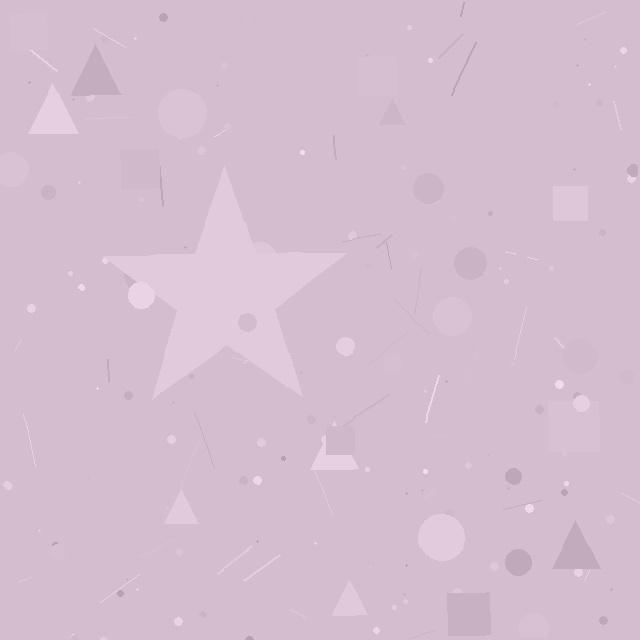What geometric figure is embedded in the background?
A star is embedded in the background.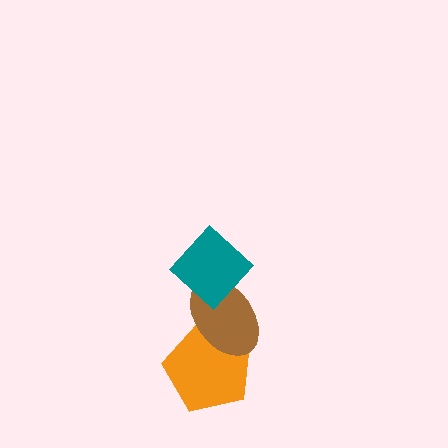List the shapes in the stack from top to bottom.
From top to bottom: the teal diamond, the brown ellipse, the orange pentagon.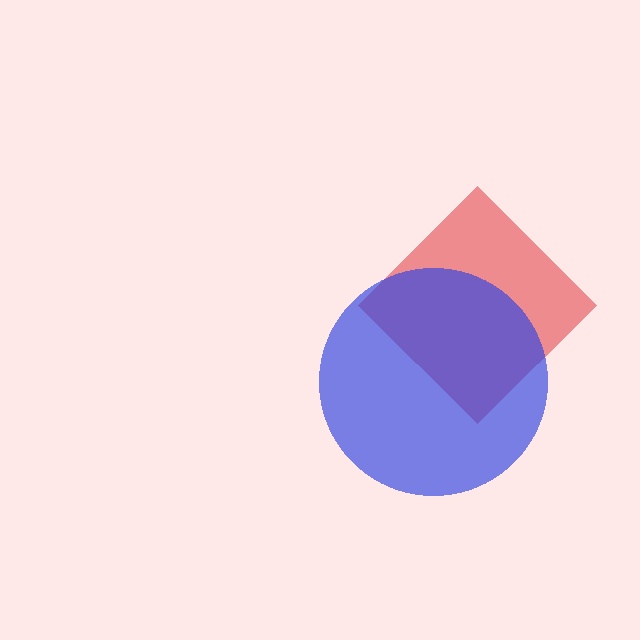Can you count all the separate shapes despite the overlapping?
Yes, there are 2 separate shapes.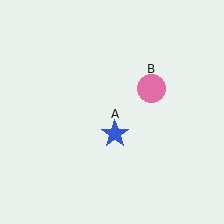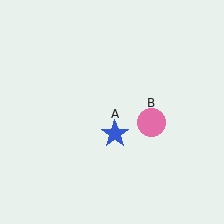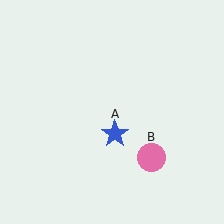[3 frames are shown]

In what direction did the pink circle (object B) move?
The pink circle (object B) moved down.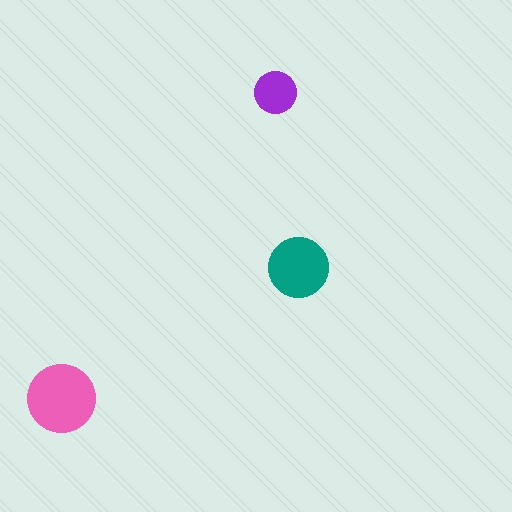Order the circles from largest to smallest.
the pink one, the teal one, the purple one.